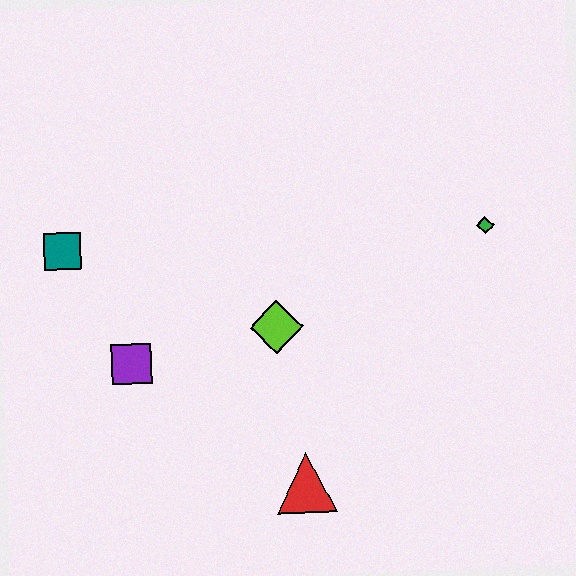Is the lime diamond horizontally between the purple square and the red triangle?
Yes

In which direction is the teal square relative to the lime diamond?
The teal square is to the left of the lime diamond.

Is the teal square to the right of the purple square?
No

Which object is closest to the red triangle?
The lime diamond is closest to the red triangle.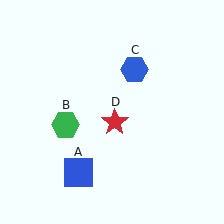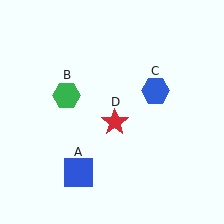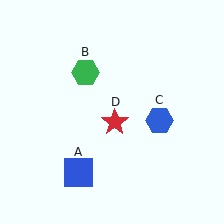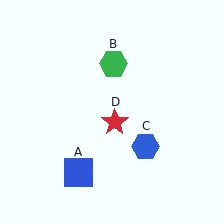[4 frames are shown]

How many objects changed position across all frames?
2 objects changed position: green hexagon (object B), blue hexagon (object C).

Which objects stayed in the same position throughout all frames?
Blue square (object A) and red star (object D) remained stationary.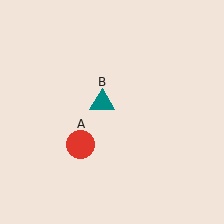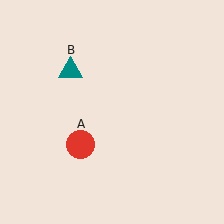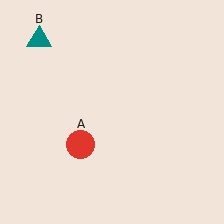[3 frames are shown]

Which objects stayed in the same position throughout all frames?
Red circle (object A) remained stationary.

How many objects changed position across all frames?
1 object changed position: teal triangle (object B).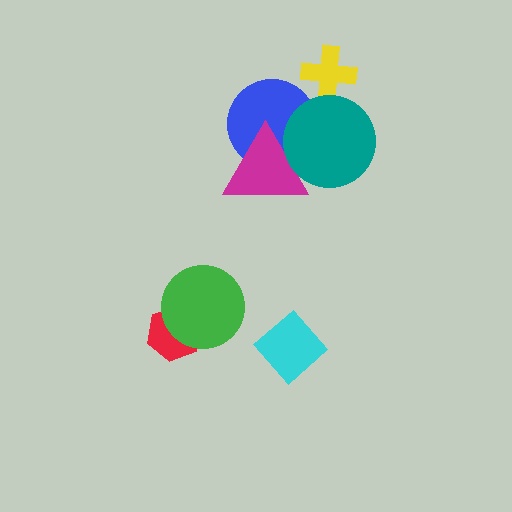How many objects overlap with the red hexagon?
1 object overlaps with the red hexagon.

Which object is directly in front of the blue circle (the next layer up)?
The magenta triangle is directly in front of the blue circle.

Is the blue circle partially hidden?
Yes, it is partially covered by another shape.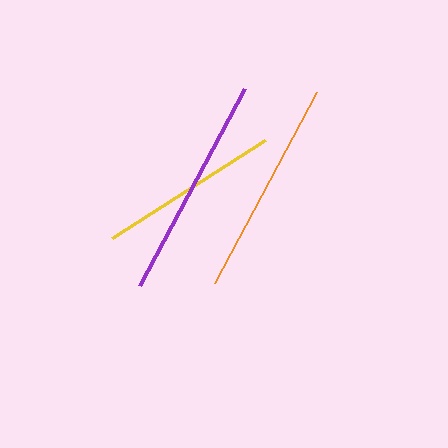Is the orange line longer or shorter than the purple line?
The purple line is longer than the orange line.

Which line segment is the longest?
The purple line is the longest at approximately 223 pixels.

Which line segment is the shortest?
The yellow line is the shortest at approximately 182 pixels.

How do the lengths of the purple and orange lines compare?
The purple and orange lines are approximately the same length.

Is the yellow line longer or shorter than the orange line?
The orange line is longer than the yellow line.